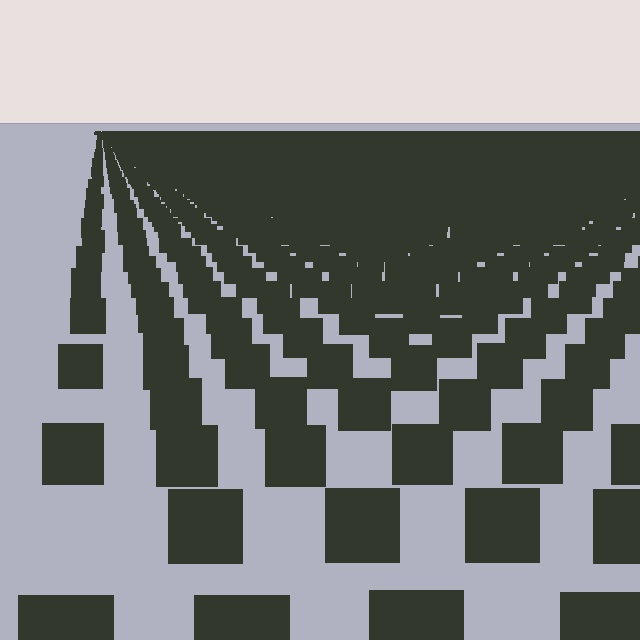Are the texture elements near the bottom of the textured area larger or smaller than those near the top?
Larger. Near the bottom, elements are closer to the viewer and appear at a bigger on-screen size.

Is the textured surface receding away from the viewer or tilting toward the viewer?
The surface is receding away from the viewer. Texture elements get smaller and denser toward the top.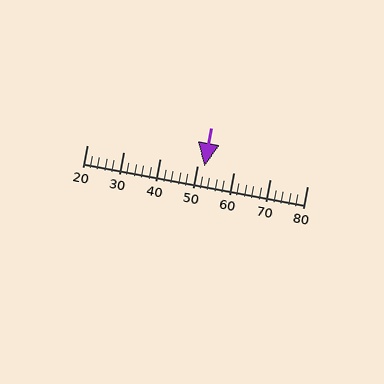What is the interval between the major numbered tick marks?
The major tick marks are spaced 10 units apart.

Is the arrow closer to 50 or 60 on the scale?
The arrow is closer to 50.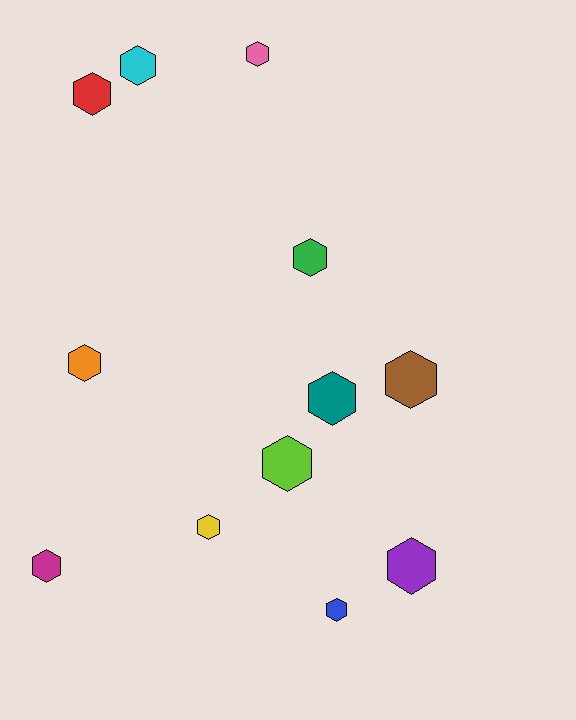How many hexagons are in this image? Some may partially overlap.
There are 12 hexagons.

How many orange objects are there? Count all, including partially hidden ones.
There is 1 orange object.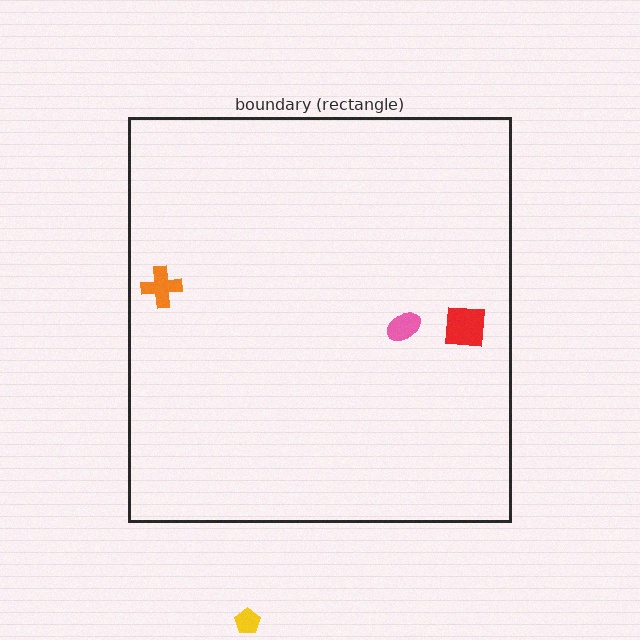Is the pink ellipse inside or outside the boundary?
Inside.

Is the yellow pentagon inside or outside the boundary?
Outside.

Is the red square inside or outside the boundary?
Inside.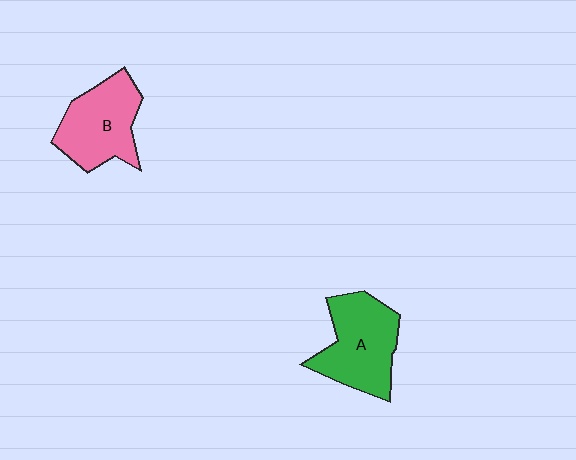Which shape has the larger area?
Shape A (green).